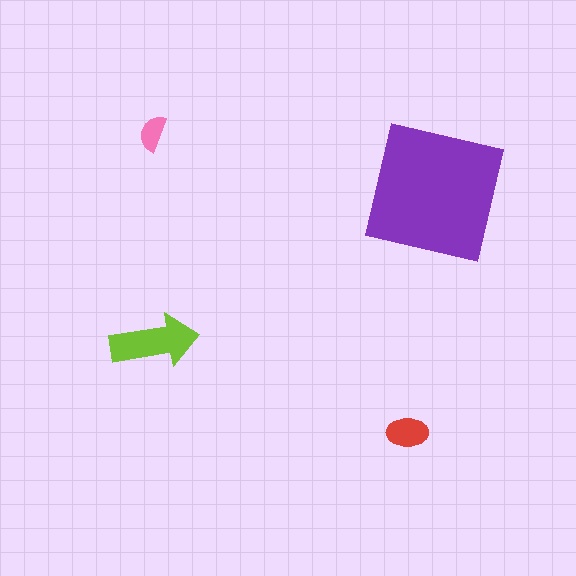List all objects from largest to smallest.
The purple square, the lime arrow, the red ellipse, the pink semicircle.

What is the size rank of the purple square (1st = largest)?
1st.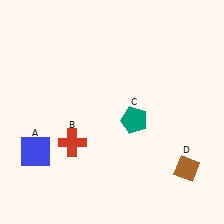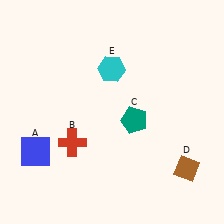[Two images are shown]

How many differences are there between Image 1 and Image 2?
There is 1 difference between the two images.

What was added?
A cyan hexagon (E) was added in Image 2.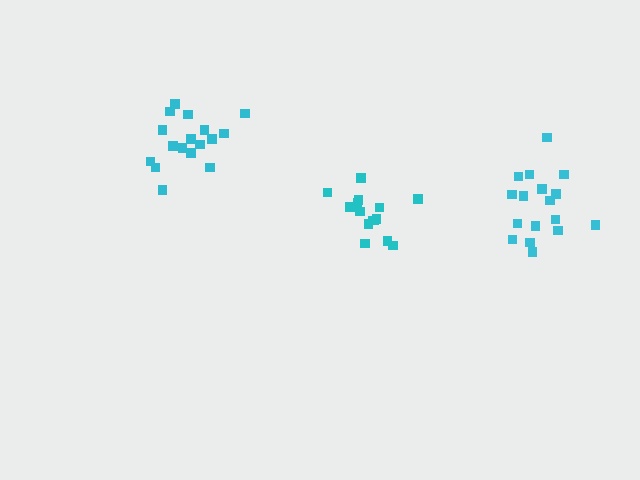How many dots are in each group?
Group 1: 17 dots, Group 2: 17 dots, Group 3: 15 dots (49 total).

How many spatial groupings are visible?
There are 3 spatial groupings.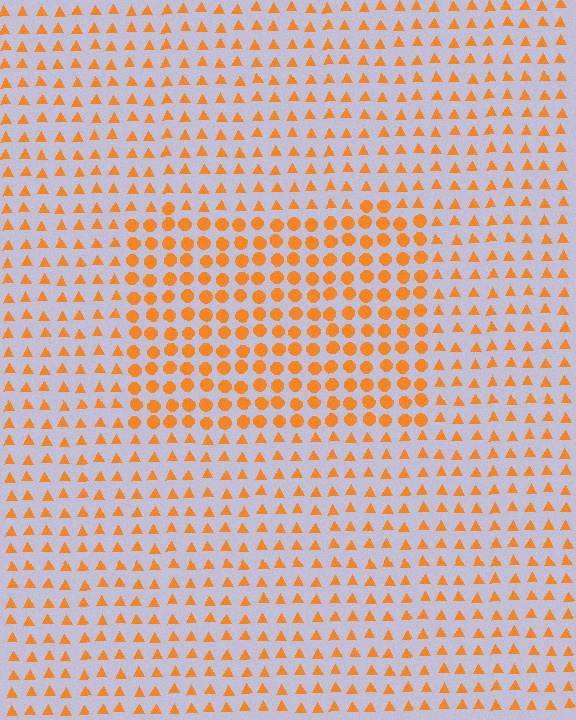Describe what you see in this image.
The image is filled with small orange elements arranged in a uniform grid. A rectangle-shaped region contains circles, while the surrounding area contains triangles. The boundary is defined purely by the change in element shape.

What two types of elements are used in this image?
The image uses circles inside the rectangle region and triangles outside it.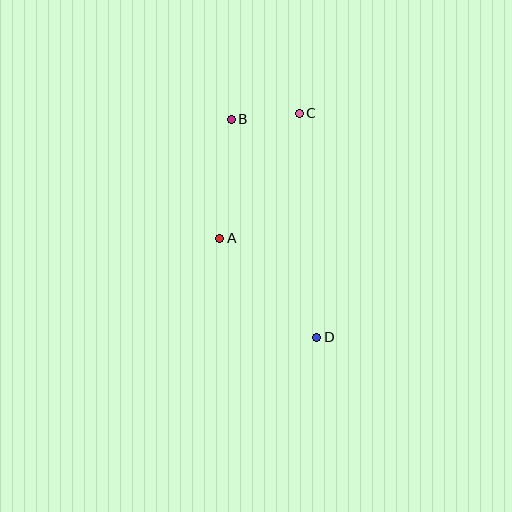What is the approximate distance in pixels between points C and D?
The distance between C and D is approximately 224 pixels.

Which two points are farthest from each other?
Points B and D are farthest from each other.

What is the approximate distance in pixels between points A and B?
The distance between A and B is approximately 119 pixels.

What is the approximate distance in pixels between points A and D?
The distance between A and D is approximately 138 pixels.